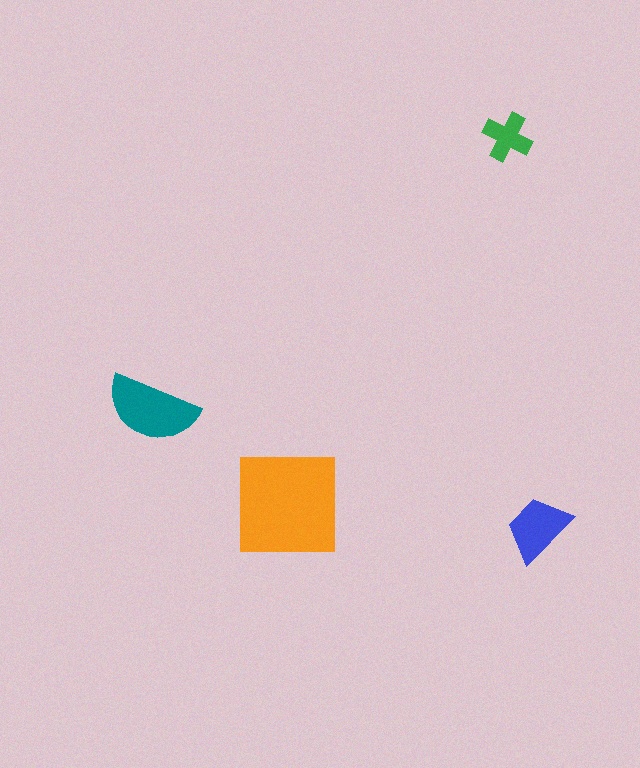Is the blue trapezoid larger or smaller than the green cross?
Larger.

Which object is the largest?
The orange square.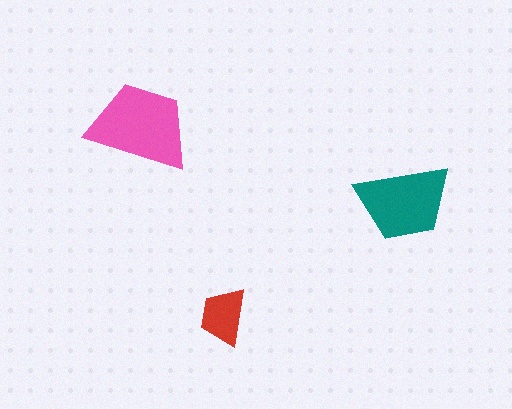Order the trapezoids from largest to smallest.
the pink one, the teal one, the red one.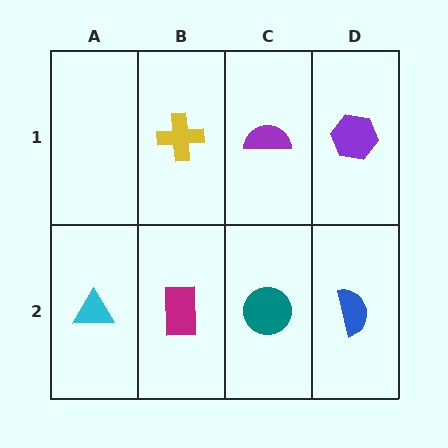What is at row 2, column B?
A magenta rectangle.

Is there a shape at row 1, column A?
No, that cell is empty.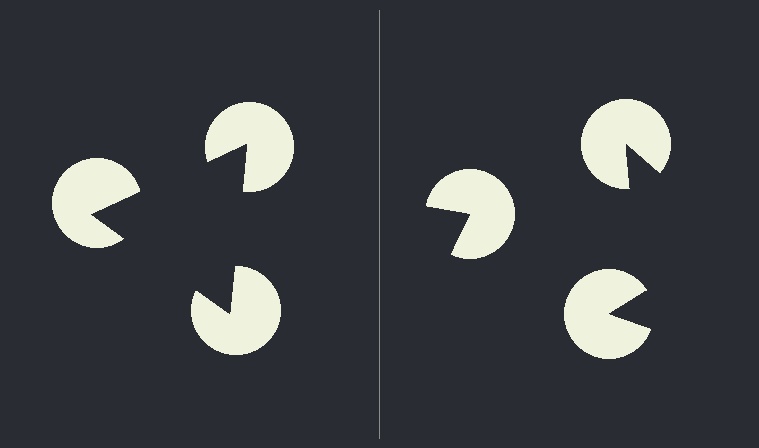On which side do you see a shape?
An illusory triangle appears on the left side. On the right side the wedge cuts are rotated, so no coherent shape forms.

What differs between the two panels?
The pac-man discs are positioned identically on both sides; only the wedge orientations differ. On the left they align to a triangle; on the right they are misaligned.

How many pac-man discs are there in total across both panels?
6 — 3 on each side.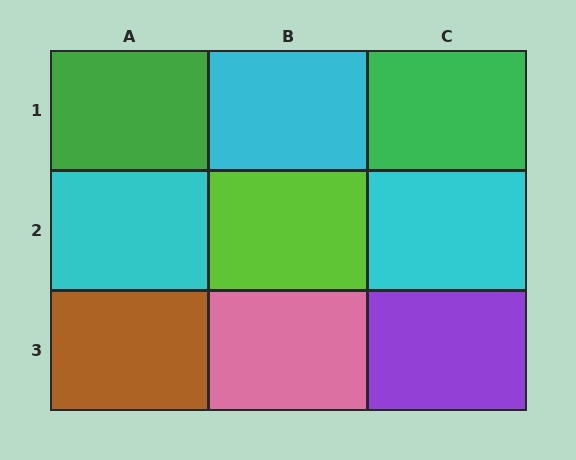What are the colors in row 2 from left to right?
Cyan, lime, cyan.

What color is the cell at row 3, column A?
Brown.